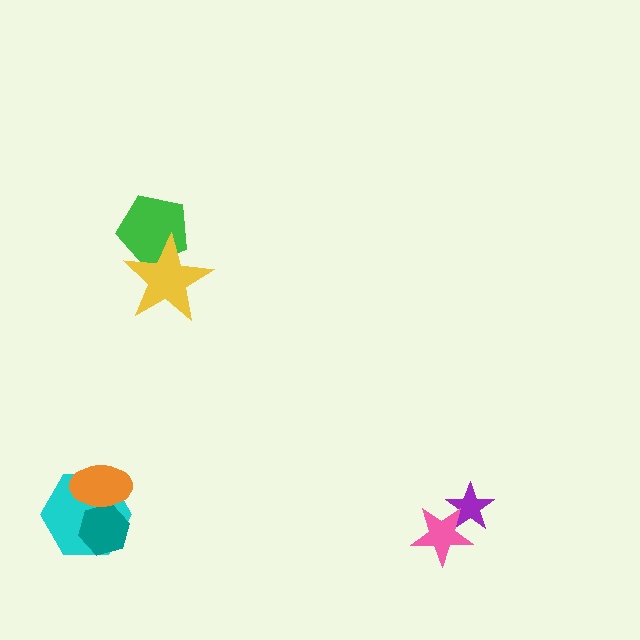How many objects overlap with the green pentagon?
1 object overlaps with the green pentagon.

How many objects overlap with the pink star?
1 object overlaps with the pink star.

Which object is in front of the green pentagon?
The yellow star is in front of the green pentagon.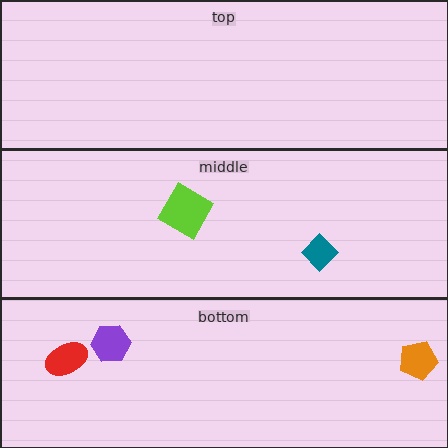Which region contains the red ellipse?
The bottom region.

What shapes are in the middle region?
The teal diamond, the lime square.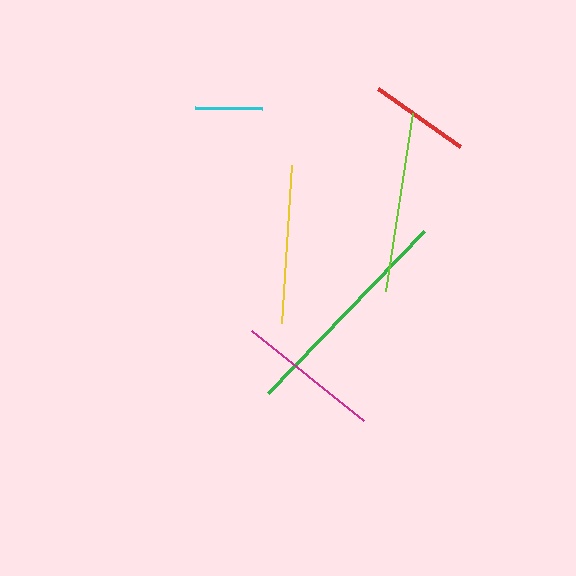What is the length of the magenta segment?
The magenta segment is approximately 143 pixels long.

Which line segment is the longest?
The green line is the longest at approximately 226 pixels.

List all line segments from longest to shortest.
From longest to shortest: green, lime, yellow, magenta, red, cyan.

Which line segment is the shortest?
The cyan line is the shortest at approximately 67 pixels.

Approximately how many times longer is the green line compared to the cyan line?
The green line is approximately 3.4 times the length of the cyan line.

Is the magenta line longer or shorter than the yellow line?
The yellow line is longer than the magenta line.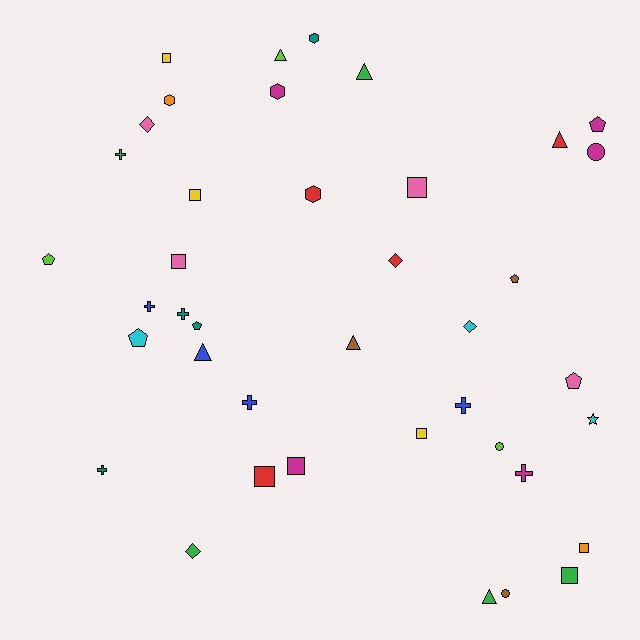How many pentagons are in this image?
There are 6 pentagons.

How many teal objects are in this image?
There are 4 teal objects.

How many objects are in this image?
There are 40 objects.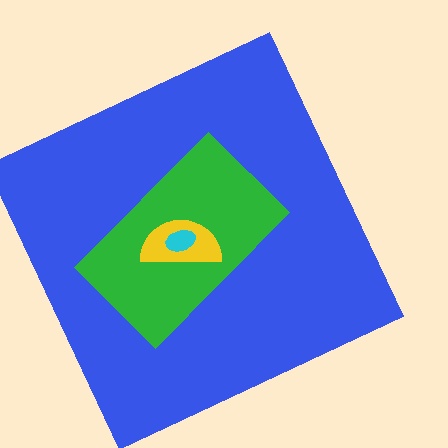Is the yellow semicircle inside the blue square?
Yes.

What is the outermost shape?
The blue square.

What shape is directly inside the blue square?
The green rectangle.